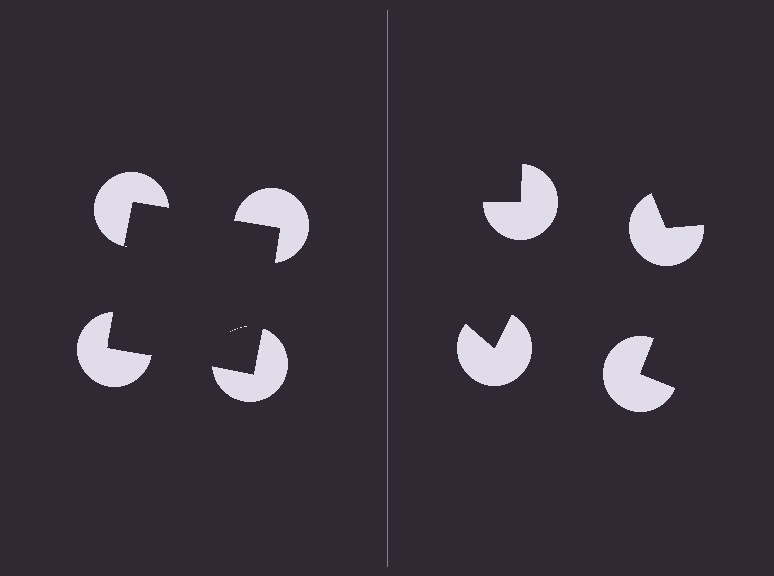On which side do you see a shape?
An illusory square appears on the left side. On the right side the wedge cuts are rotated, so no coherent shape forms.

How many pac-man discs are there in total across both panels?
8 — 4 on each side.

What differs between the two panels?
The pac-man discs are positioned identically on both sides; only the wedge orientations differ. On the left they align to a square; on the right they are misaligned.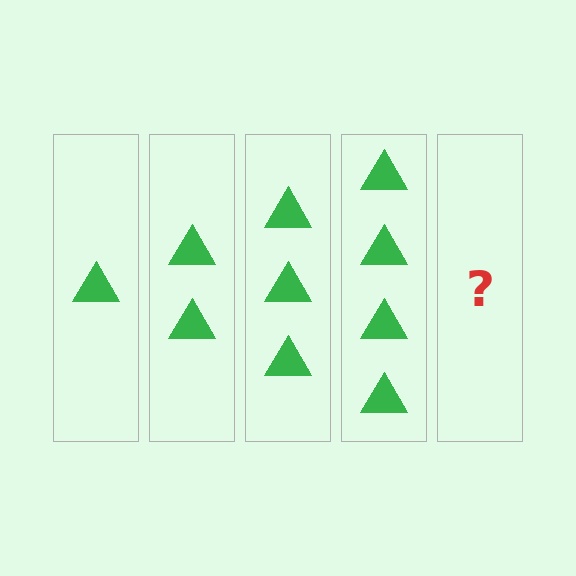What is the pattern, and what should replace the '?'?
The pattern is that each step adds one more triangle. The '?' should be 5 triangles.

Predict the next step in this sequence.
The next step is 5 triangles.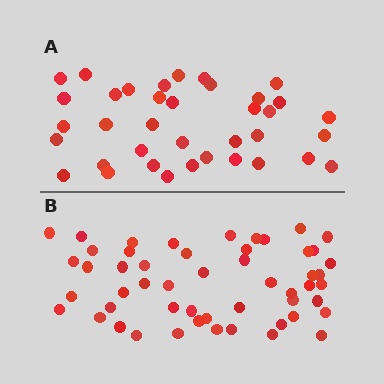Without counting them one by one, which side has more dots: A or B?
Region B (the bottom region) has more dots.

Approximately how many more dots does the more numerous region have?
Region B has approximately 15 more dots than region A.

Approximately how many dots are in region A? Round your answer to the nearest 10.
About 40 dots. (The exact count is 37, which rounds to 40.)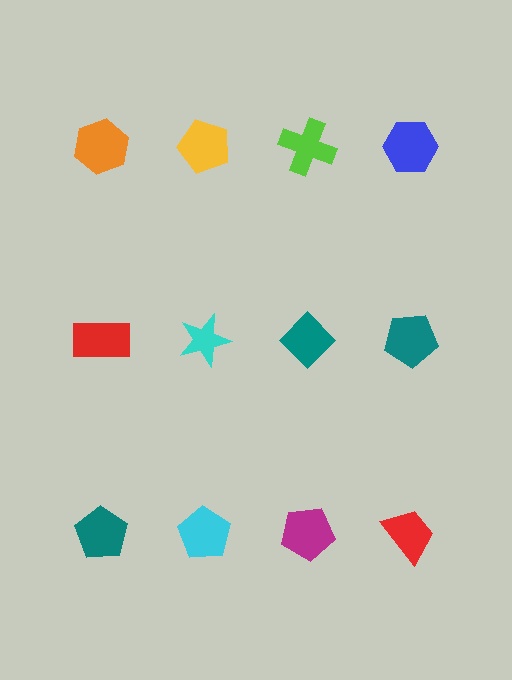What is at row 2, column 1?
A red rectangle.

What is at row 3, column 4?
A red trapezoid.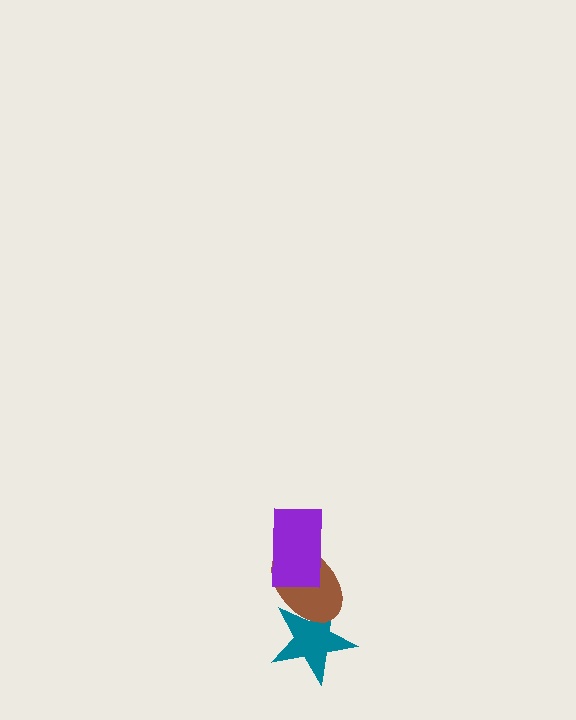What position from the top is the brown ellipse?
The brown ellipse is 2nd from the top.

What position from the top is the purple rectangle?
The purple rectangle is 1st from the top.